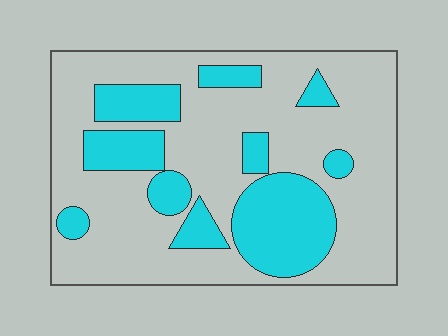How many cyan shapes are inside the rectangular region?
10.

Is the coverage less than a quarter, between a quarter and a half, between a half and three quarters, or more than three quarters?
Between a quarter and a half.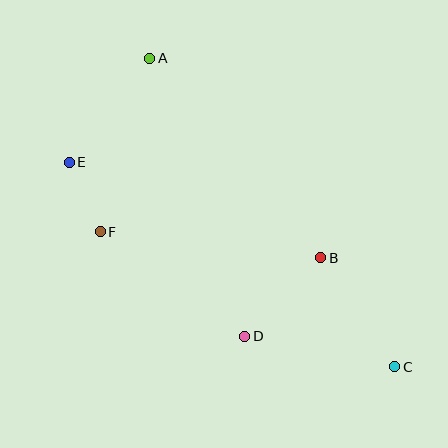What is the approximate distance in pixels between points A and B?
The distance between A and B is approximately 263 pixels.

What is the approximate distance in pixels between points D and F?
The distance between D and F is approximately 178 pixels.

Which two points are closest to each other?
Points E and F are closest to each other.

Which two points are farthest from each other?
Points A and C are farthest from each other.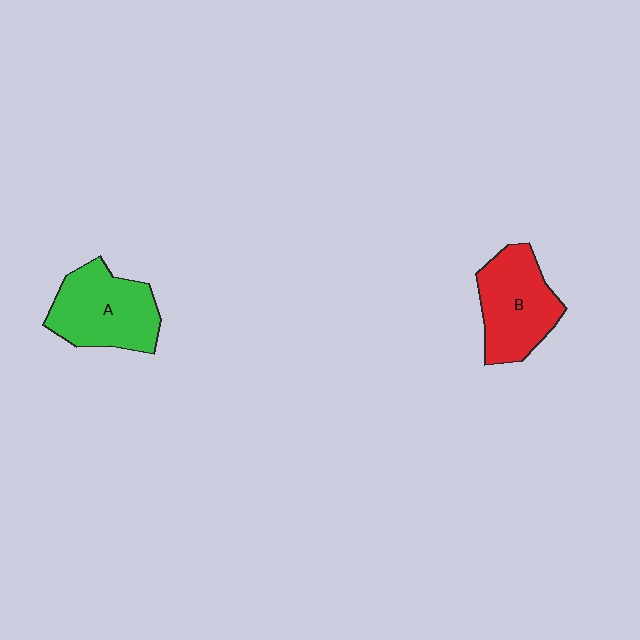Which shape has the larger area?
Shape A (green).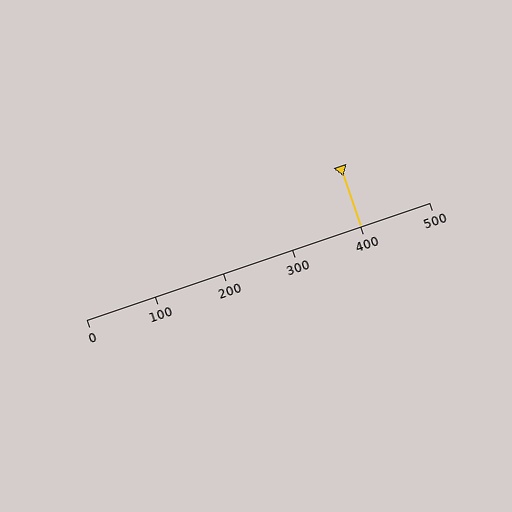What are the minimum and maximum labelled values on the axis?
The axis runs from 0 to 500.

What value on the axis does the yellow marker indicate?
The marker indicates approximately 400.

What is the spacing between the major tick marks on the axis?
The major ticks are spaced 100 apart.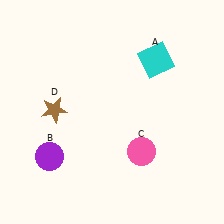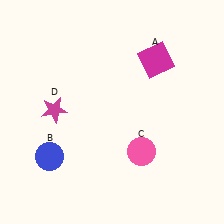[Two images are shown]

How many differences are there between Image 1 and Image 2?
There are 3 differences between the two images.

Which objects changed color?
A changed from cyan to magenta. B changed from purple to blue. D changed from brown to magenta.